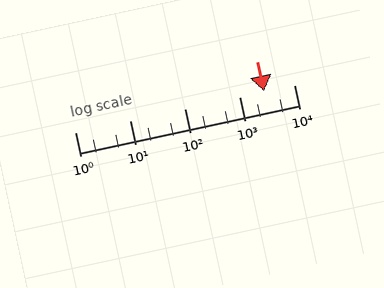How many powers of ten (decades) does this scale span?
The scale spans 4 decades, from 1 to 10000.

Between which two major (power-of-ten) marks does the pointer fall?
The pointer is between 1000 and 10000.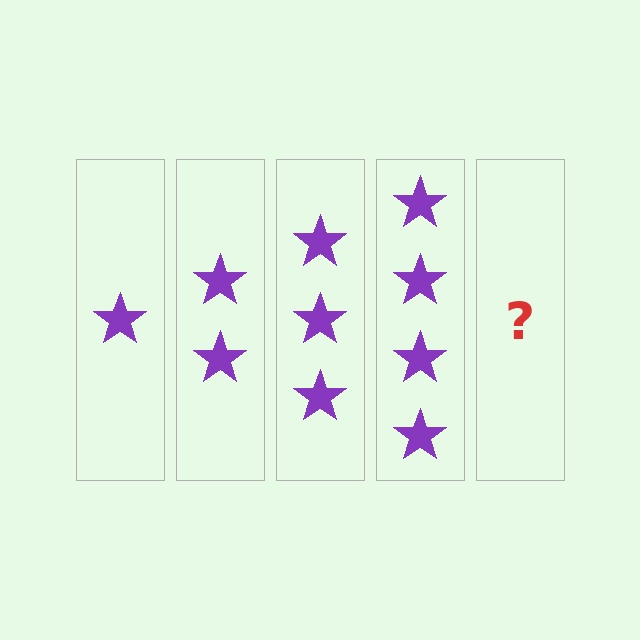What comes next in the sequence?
The next element should be 5 stars.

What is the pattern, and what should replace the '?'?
The pattern is that each step adds one more star. The '?' should be 5 stars.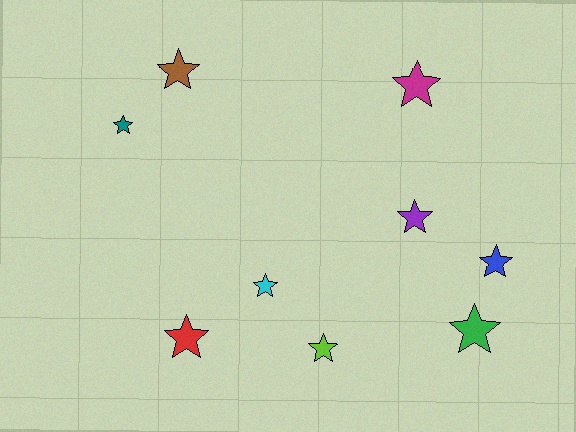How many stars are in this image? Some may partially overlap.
There are 9 stars.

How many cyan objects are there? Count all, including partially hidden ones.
There is 1 cyan object.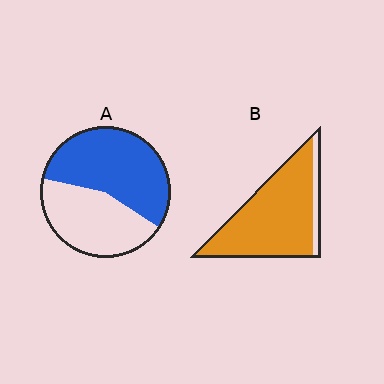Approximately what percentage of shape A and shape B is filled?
A is approximately 55% and B is approximately 90%.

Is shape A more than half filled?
Yes.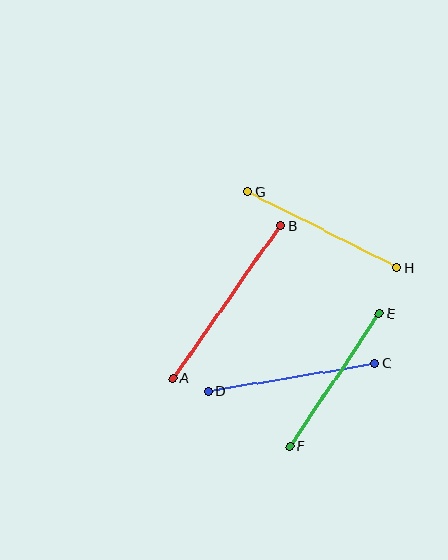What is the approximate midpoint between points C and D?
The midpoint is at approximately (291, 377) pixels.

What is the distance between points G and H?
The distance is approximately 167 pixels.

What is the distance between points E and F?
The distance is approximately 160 pixels.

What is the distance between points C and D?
The distance is approximately 168 pixels.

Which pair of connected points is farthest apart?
Points A and B are farthest apart.